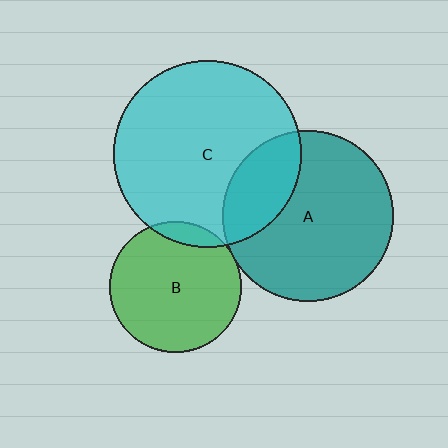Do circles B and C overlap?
Yes.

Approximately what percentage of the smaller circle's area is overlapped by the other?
Approximately 10%.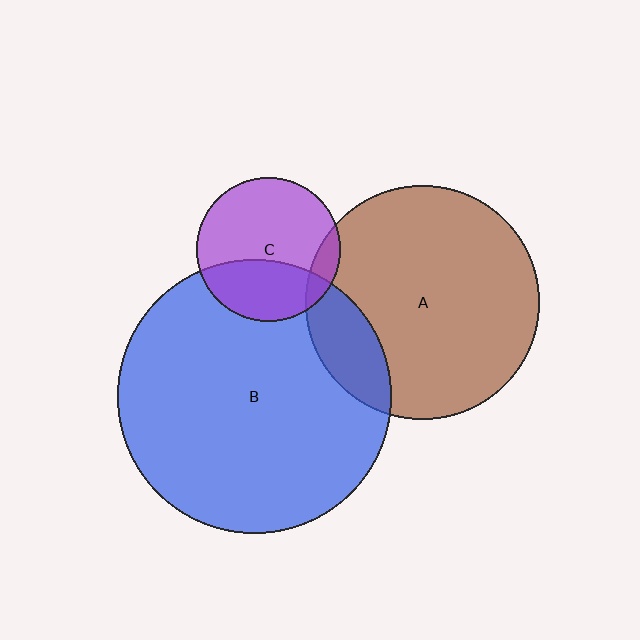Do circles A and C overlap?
Yes.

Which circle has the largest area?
Circle B (blue).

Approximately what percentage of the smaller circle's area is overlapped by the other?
Approximately 10%.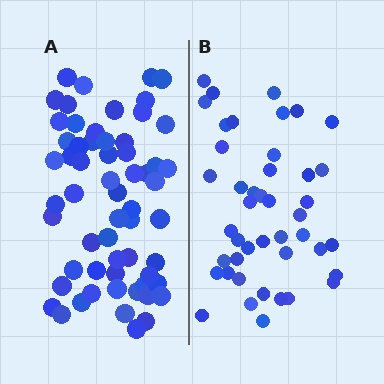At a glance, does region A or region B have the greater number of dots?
Region A (the left region) has more dots.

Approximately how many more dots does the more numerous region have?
Region A has approximately 15 more dots than region B.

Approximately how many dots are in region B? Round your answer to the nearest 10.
About 40 dots. (The exact count is 44, which rounds to 40.)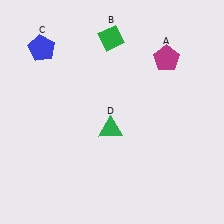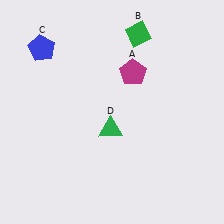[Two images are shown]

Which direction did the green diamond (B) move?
The green diamond (B) moved right.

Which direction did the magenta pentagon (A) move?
The magenta pentagon (A) moved left.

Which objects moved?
The objects that moved are: the magenta pentagon (A), the green diamond (B).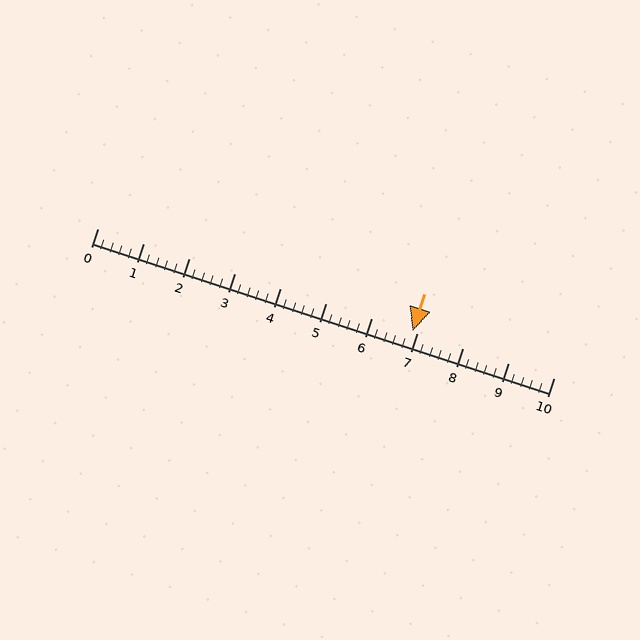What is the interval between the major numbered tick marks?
The major tick marks are spaced 1 units apart.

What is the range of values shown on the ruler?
The ruler shows values from 0 to 10.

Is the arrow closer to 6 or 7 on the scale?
The arrow is closer to 7.